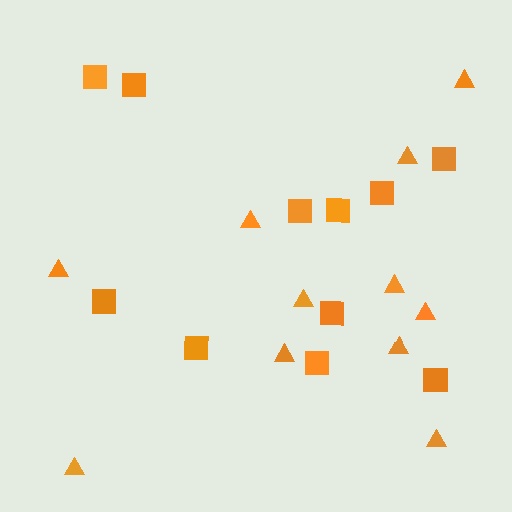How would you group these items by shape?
There are 2 groups: one group of triangles (11) and one group of squares (11).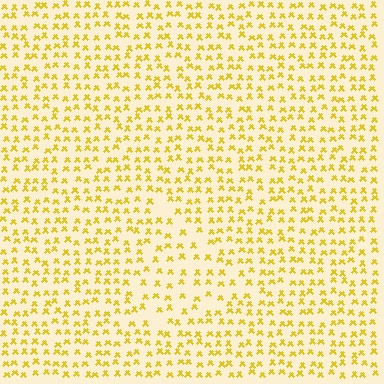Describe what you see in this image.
The image contains small yellow elements arranged at two different densities. A triangle-shaped region is visible where the elements are less densely packed than the surrounding area.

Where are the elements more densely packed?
The elements are more densely packed outside the triangle boundary.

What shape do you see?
I see a triangle.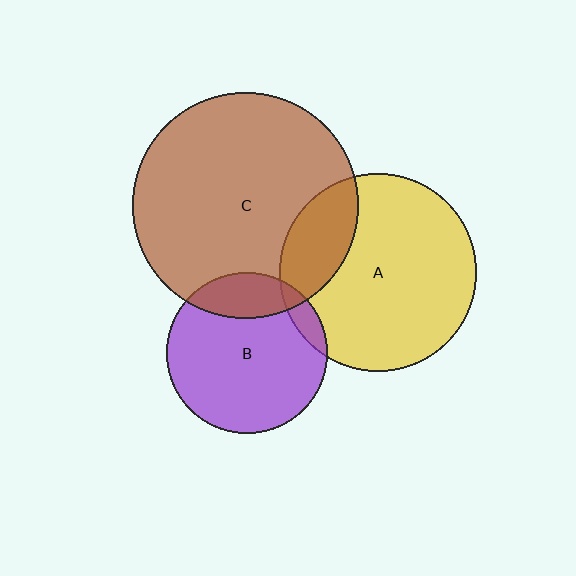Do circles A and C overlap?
Yes.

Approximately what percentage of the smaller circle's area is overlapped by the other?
Approximately 20%.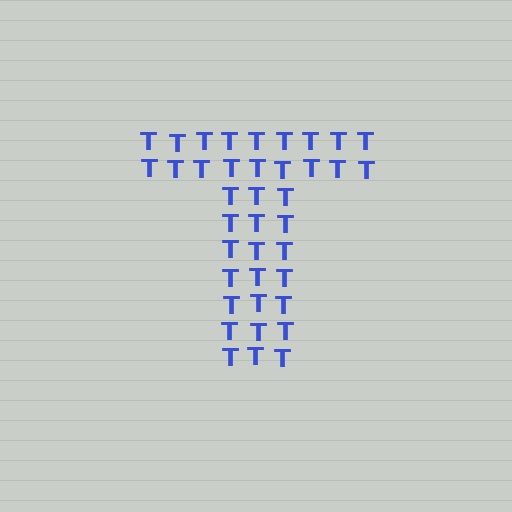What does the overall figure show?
The overall figure shows the letter T.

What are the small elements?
The small elements are letter T's.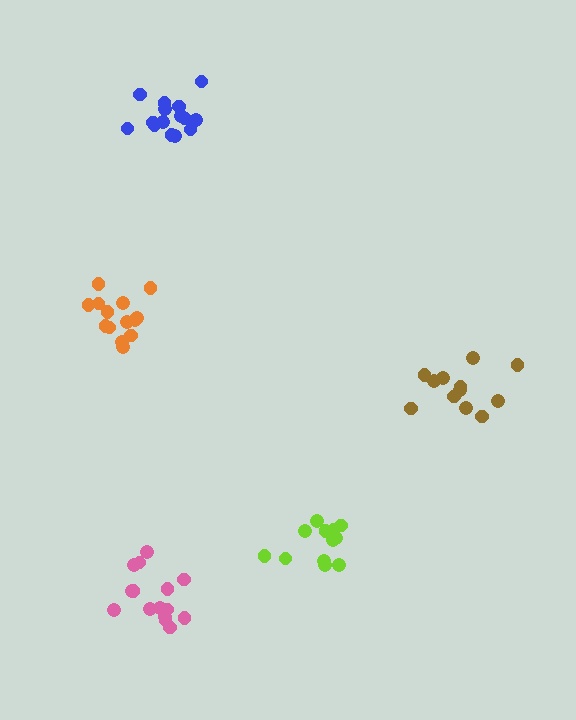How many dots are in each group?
Group 1: 12 dots, Group 2: 13 dots, Group 3: 15 dots, Group 4: 15 dots, Group 5: 14 dots (69 total).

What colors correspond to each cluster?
The clusters are colored: brown, lime, pink, blue, orange.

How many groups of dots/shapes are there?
There are 5 groups.